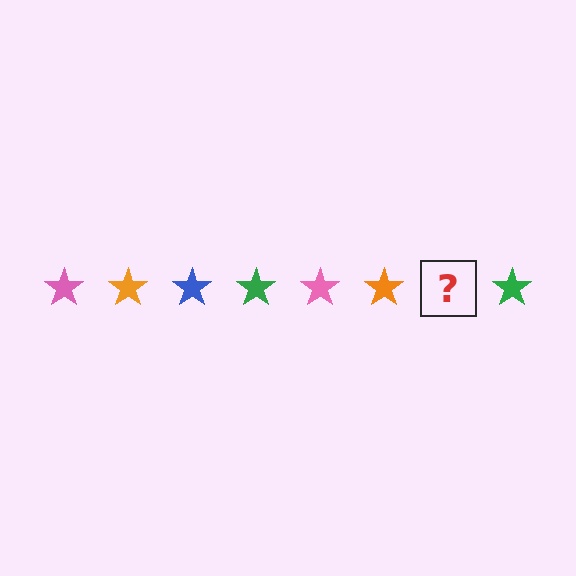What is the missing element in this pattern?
The missing element is a blue star.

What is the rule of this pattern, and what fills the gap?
The rule is that the pattern cycles through pink, orange, blue, green stars. The gap should be filled with a blue star.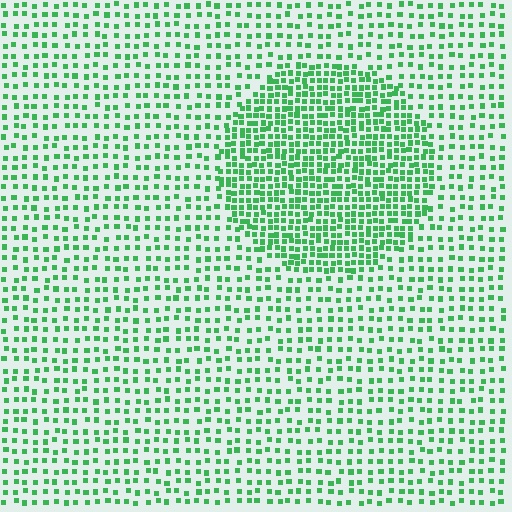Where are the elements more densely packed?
The elements are more densely packed inside the circle boundary.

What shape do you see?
I see a circle.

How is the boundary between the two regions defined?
The boundary is defined by a change in element density (approximately 2.1x ratio). All elements are the same color, size, and shape.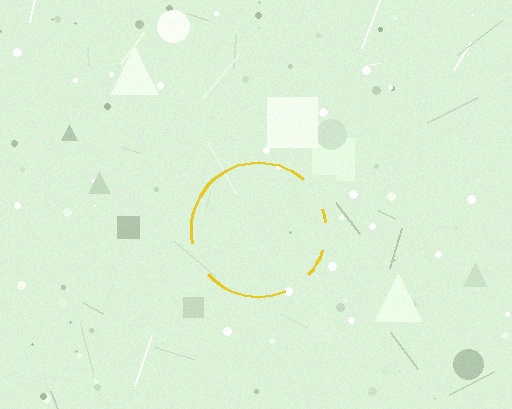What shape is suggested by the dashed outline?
The dashed outline suggests a circle.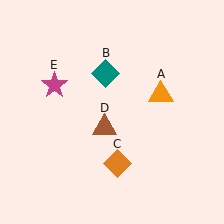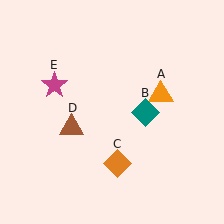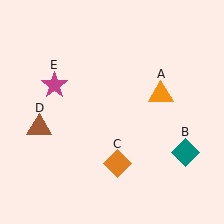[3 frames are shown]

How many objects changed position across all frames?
2 objects changed position: teal diamond (object B), brown triangle (object D).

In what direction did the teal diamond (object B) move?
The teal diamond (object B) moved down and to the right.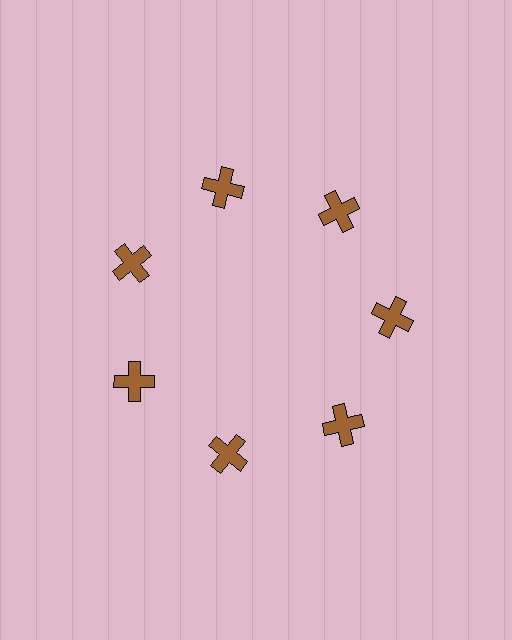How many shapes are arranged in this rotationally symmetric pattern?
There are 7 shapes, arranged in 7 groups of 1.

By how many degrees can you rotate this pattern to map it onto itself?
The pattern maps onto itself every 51 degrees of rotation.